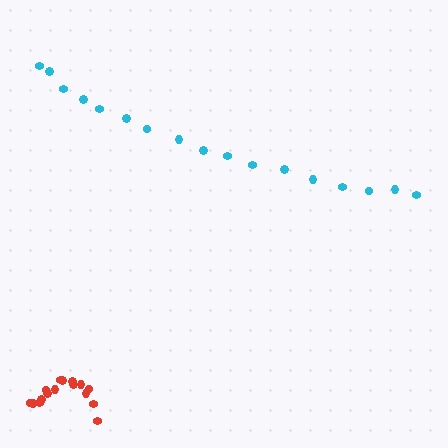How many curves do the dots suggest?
There are 2 distinct paths.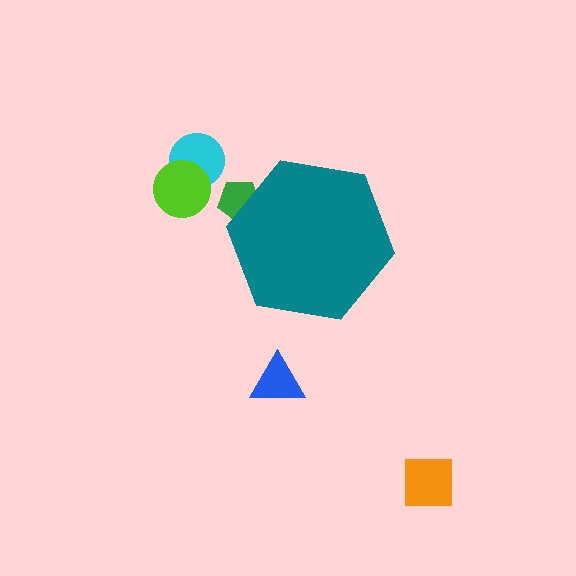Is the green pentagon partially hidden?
Yes, the green pentagon is partially hidden behind the teal hexagon.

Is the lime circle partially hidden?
No, the lime circle is fully visible.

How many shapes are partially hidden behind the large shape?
1 shape is partially hidden.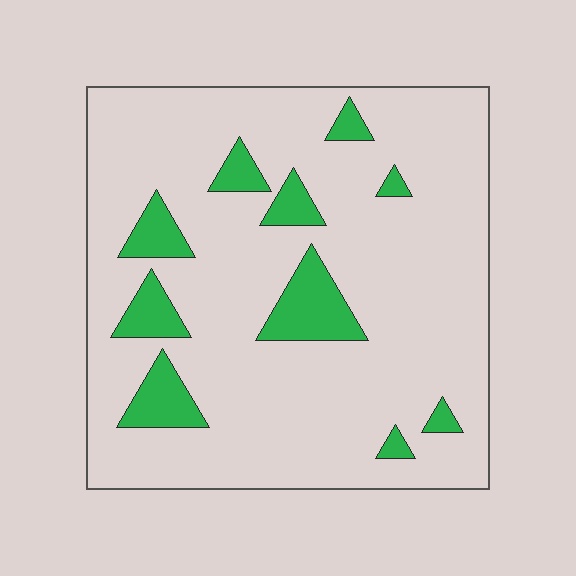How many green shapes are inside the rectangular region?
10.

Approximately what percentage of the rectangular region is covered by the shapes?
Approximately 15%.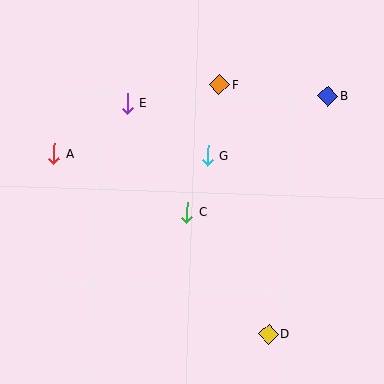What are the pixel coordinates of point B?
Point B is at (328, 96).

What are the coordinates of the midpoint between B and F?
The midpoint between B and F is at (274, 90).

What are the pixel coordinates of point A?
Point A is at (54, 153).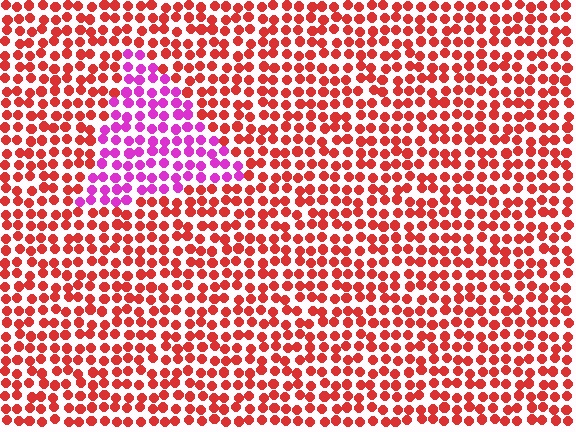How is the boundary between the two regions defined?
The boundary is defined purely by a slight shift in hue (about 55 degrees). Spacing, size, and orientation are identical on both sides.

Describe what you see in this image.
The image is filled with small red elements in a uniform arrangement. A triangle-shaped region is visible where the elements are tinted to a slightly different hue, forming a subtle color boundary.